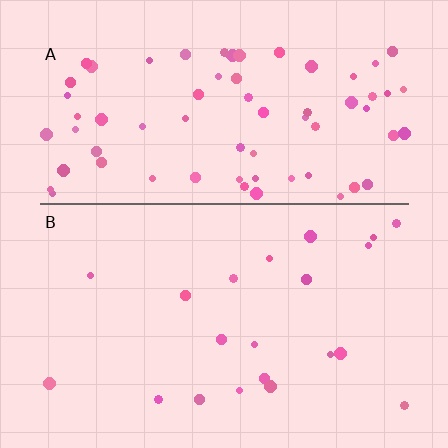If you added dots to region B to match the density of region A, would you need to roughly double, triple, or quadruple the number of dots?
Approximately triple.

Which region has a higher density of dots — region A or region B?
A (the top).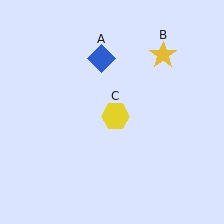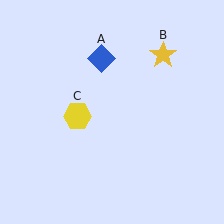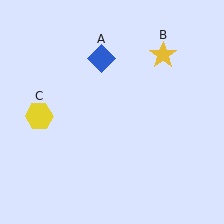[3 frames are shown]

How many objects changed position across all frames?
1 object changed position: yellow hexagon (object C).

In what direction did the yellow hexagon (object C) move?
The yellow hexagon (object C) moved left.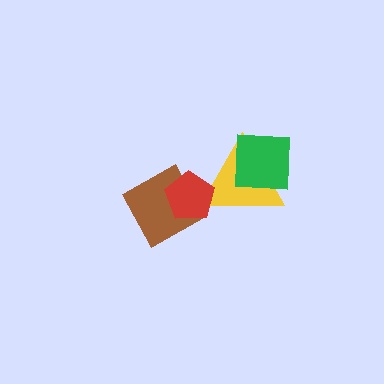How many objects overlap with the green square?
1 object overlaps with the green square.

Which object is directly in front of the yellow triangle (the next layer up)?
The green square is directly in front of the yellow triangle.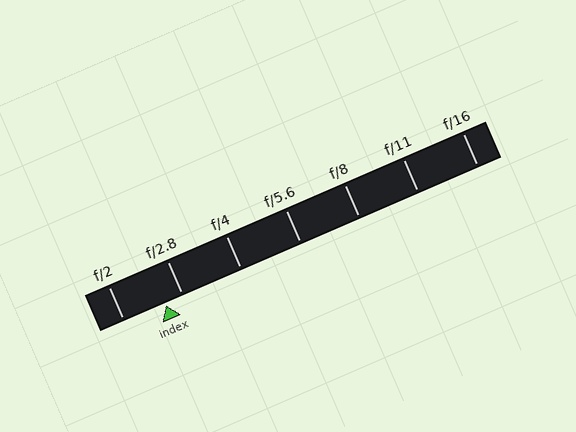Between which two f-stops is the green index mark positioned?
The index mark is between f/2 and f/2.8.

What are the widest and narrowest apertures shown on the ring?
The widest aperture shown is f/2 and the narrowest is f/16.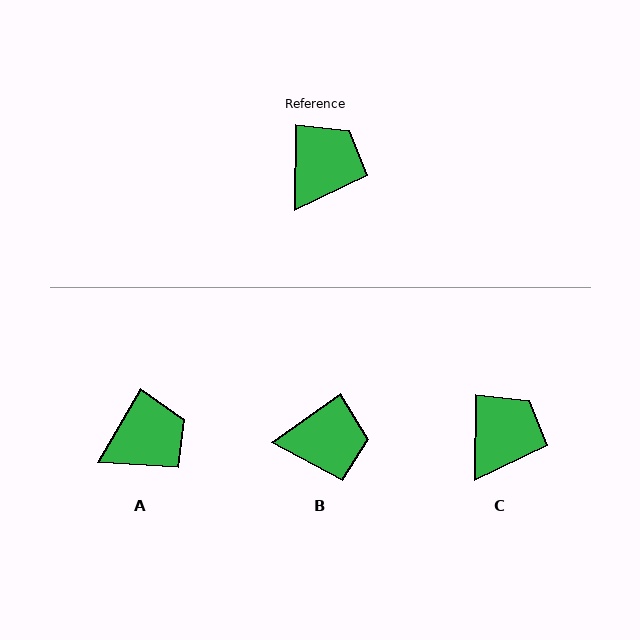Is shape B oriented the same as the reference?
No, it is off by about 54 degrees.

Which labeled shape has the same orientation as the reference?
C.